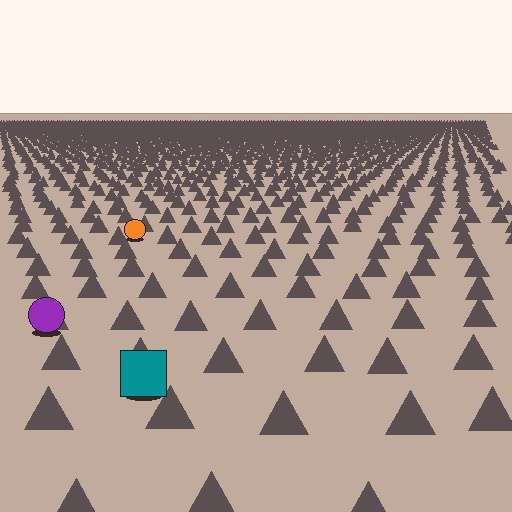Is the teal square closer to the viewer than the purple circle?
Yes. The teal square is closer — you can tell from the texture gradient: the ground texture is coarser near it.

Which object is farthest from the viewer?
The orange circle is farthest from the viewer. It appears smaller and the ground texture around it is denser.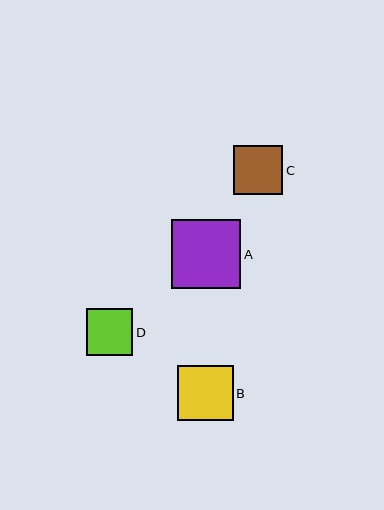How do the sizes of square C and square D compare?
Square C and square D are approximately the same size.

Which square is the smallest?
Square D is the smallest with a size of approximately 47 pixels.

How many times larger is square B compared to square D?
Square B is approximately 1.2 times the size of square D.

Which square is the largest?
Square A is the largest with a size of approximately 69 pixels.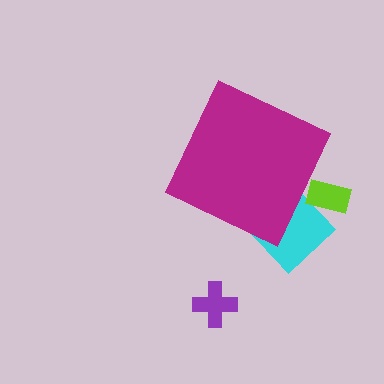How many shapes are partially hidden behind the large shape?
2 shapes are partially hidden.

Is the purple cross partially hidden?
No, the purple cross is fully visible.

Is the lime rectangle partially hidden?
Yes, the lime rectangle is partially hidden behind the magenta diamond.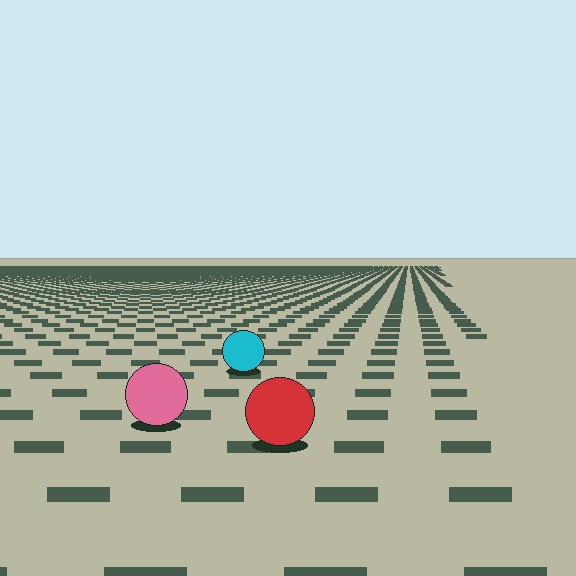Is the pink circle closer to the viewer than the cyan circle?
Yes. The pink circle is closer — you can tell from the texture gradient: the ground texture is coarser near it.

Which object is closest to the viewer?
The red circle is closest. The texture marks near it are larger and more spread out.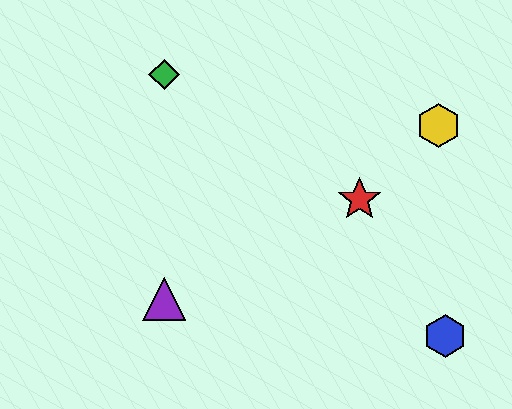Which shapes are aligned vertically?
The green diamond, the purple triangle are aligned vertically.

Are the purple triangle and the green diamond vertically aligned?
Yes, both are at x≈164.